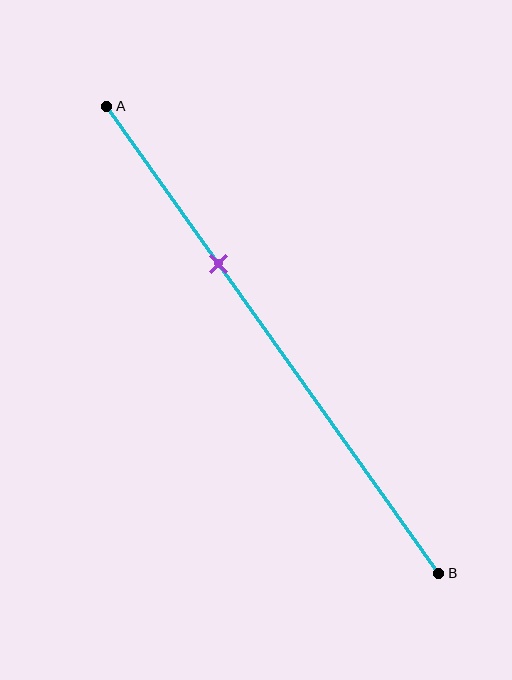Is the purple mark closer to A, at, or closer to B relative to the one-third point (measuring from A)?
The purple mark is approximately at the one-third point of segment AB.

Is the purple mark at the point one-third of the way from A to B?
Yes, the mark is approximately at the one-third point.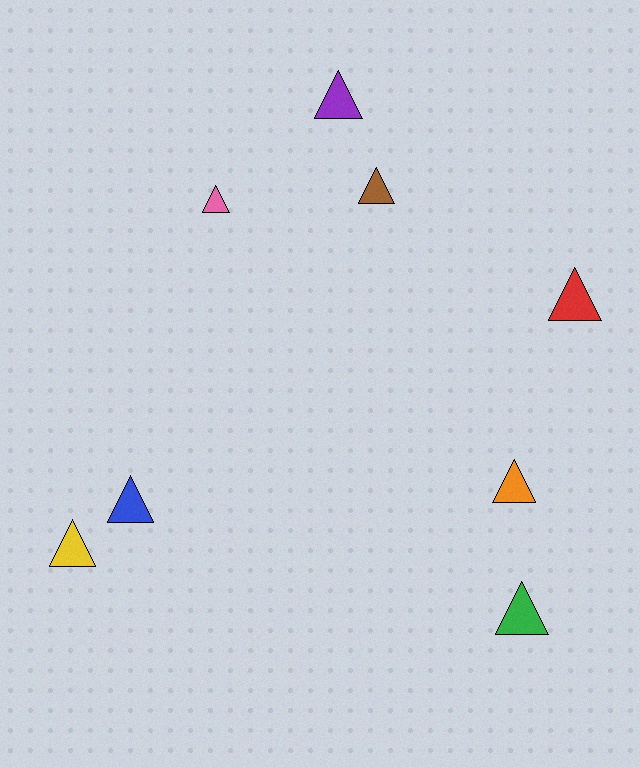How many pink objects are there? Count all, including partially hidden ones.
There is 1 pink object.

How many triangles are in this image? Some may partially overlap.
There are 8 triangles.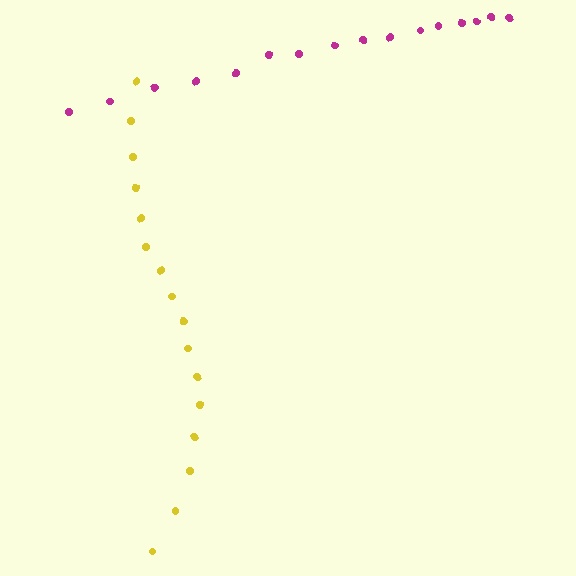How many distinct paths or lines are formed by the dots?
There are 2 distinct paths.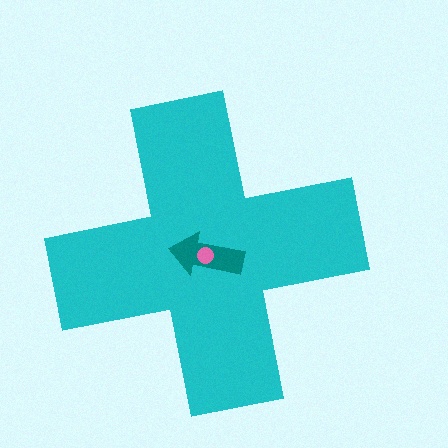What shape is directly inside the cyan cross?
The teal arrow.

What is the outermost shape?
The cyan cross.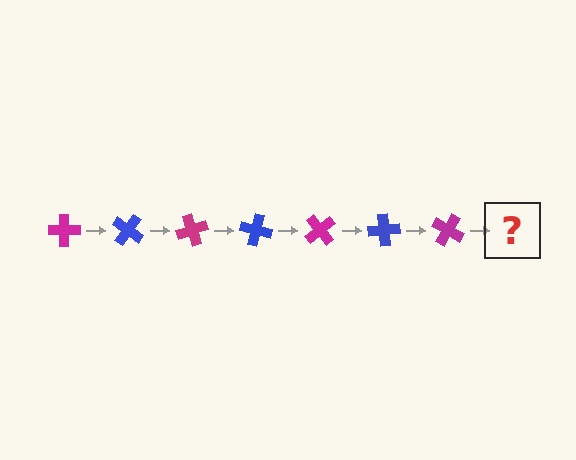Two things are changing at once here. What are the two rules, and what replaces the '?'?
The two rules are that it rotates 35 degrees each step and the color cycles through magenta and blue. The '?' should be a blue cross, rotated 245 degrees from the start.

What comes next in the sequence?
The next element should be a blue cross, rotated 245 degrees from the start.